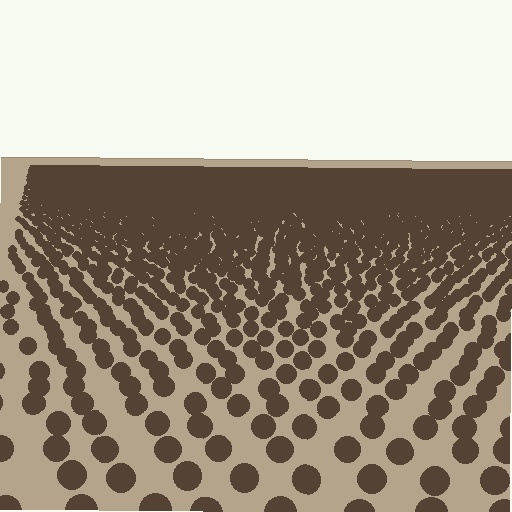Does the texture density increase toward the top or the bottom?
Density increases toward the top.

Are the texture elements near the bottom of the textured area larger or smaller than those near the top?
Larger. Near the bottom, elements are closer to the viewer and appear at a bigger on-screen size.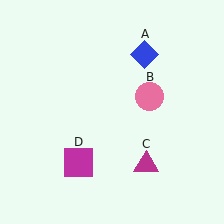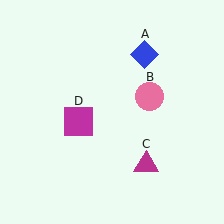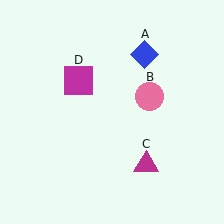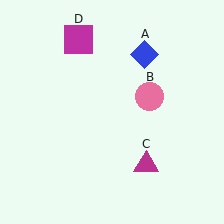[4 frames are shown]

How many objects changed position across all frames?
1 object changed position: magenta square (object D).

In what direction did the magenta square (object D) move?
The magenta square (object D) moved up.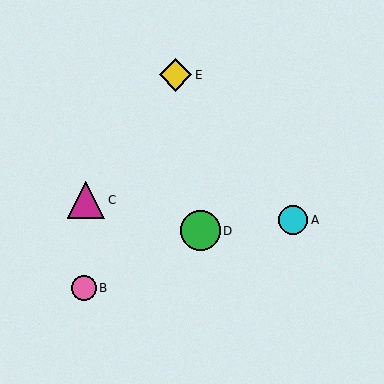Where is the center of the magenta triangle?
The center of the magenta triangle is at (86, 200).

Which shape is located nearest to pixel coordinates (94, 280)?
The pink circle (labeled B) at (84, 288) is nearest to that location.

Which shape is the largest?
The green circle (labeled D) is the largest.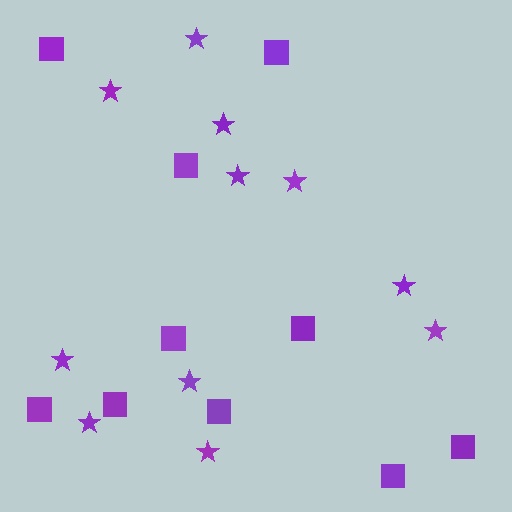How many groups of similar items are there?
There are 2 groups: one group of squares (10) and one group of stars (11).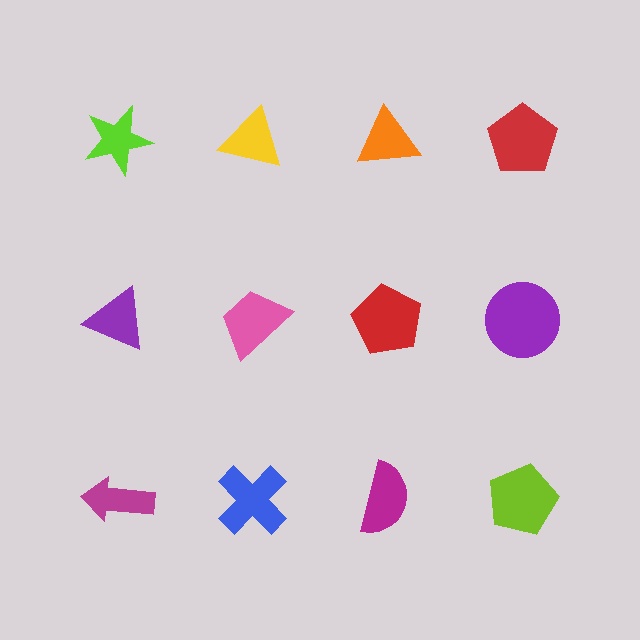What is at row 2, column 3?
A red pentagon.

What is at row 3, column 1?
A magenta arrow.